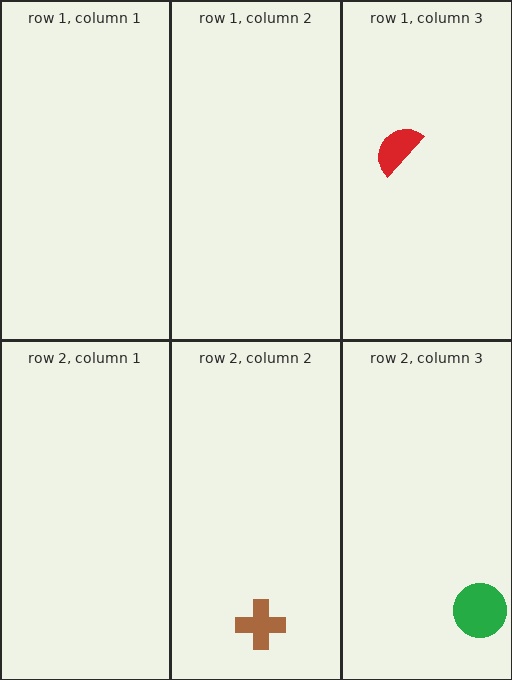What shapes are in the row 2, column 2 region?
The brown cross.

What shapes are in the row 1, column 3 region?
The red semicircle.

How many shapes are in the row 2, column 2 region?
1.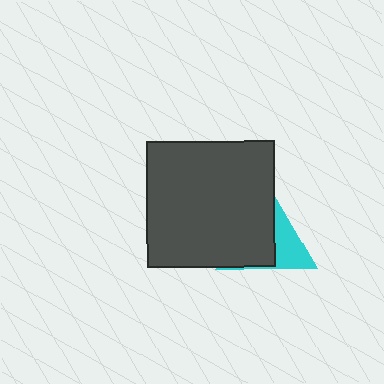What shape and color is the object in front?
The object in front is a dark gray rectangle.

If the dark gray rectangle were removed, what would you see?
You would see the complete cyan triangle.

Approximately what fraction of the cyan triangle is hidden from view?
Roughly 65% of the cyan triangle is hidden behind the dark gray rectangle.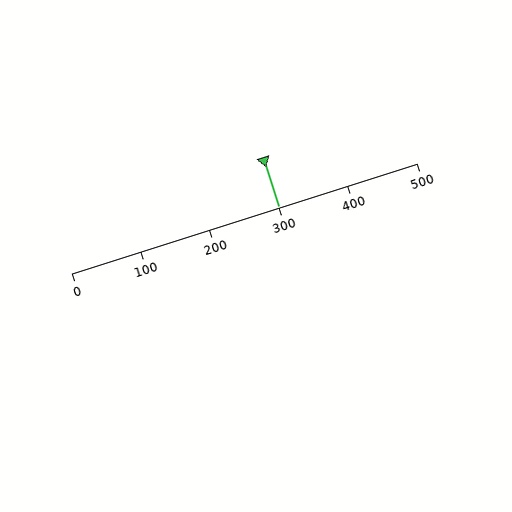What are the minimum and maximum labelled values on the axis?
The axis runs from 0 to 500.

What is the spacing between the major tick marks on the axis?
The major ticks are spaced 100 apart.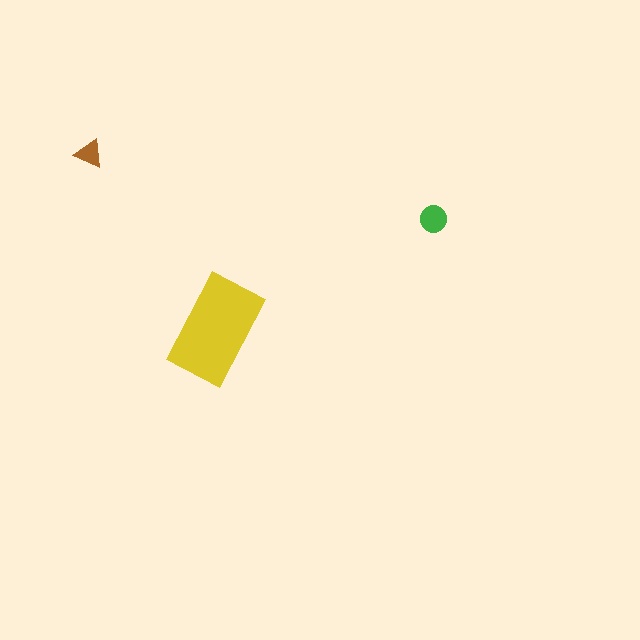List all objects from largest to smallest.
The yellow rectangle, the green circle, the brown triangle.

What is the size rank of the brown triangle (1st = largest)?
3rd.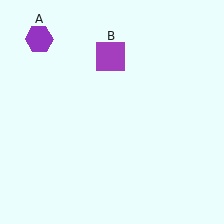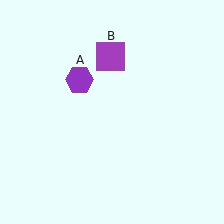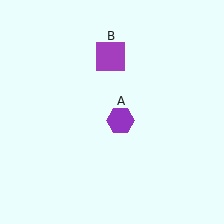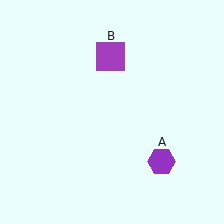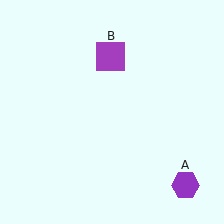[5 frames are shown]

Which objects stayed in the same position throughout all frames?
Purple square (object B) remained stationary.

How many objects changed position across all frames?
1 object changed position: purple hexagon (object A).